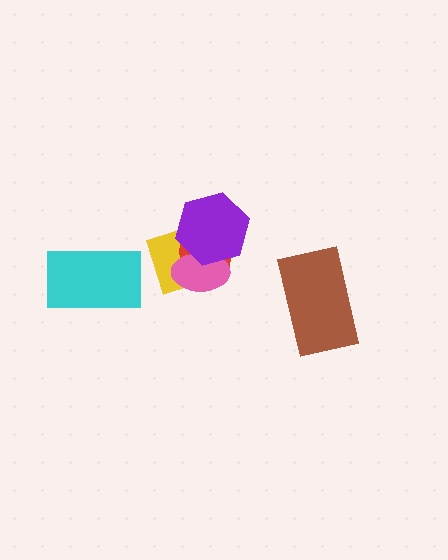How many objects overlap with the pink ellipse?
3 objects overlap with the pink ellipse.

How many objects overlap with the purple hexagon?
3 objects overlap with the purple hexagon.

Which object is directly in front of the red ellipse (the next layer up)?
The pink ellipse is directly in front of the red ellipse.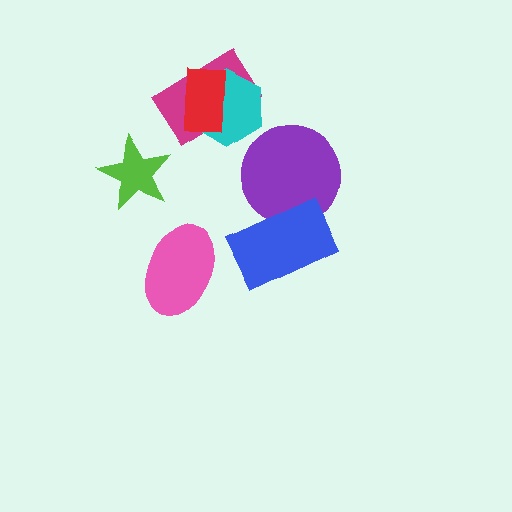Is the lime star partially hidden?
No, no other shape covers it.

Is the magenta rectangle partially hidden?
Yes, it is partially covered by another shape.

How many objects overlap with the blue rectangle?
1 object overlaps with the blue rectangle.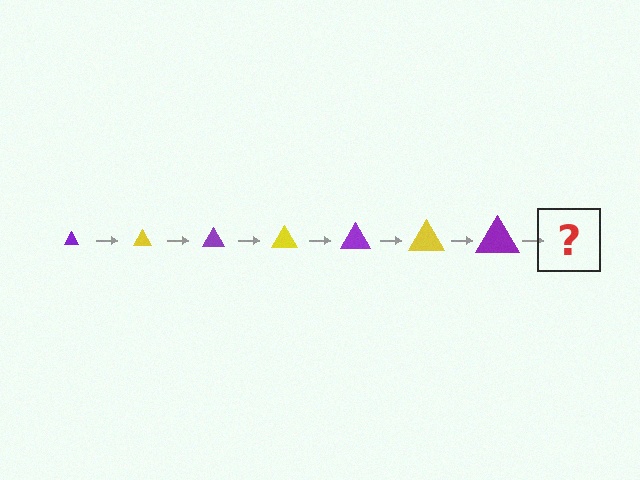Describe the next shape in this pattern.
It should be a yellow triangle, larger than the previous one.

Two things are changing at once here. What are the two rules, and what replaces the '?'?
The two rules are that the triangle grows larger each step and the color cycles through purple and yellow. The '?' should be a yellow triangle, larger than the previous one.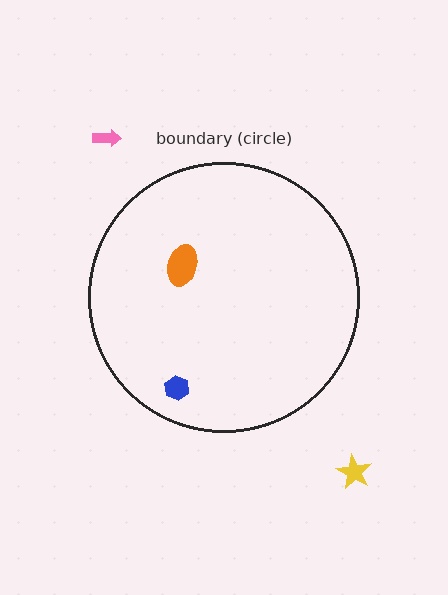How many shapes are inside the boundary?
2 inside, 2 outside.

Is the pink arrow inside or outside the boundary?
Outside.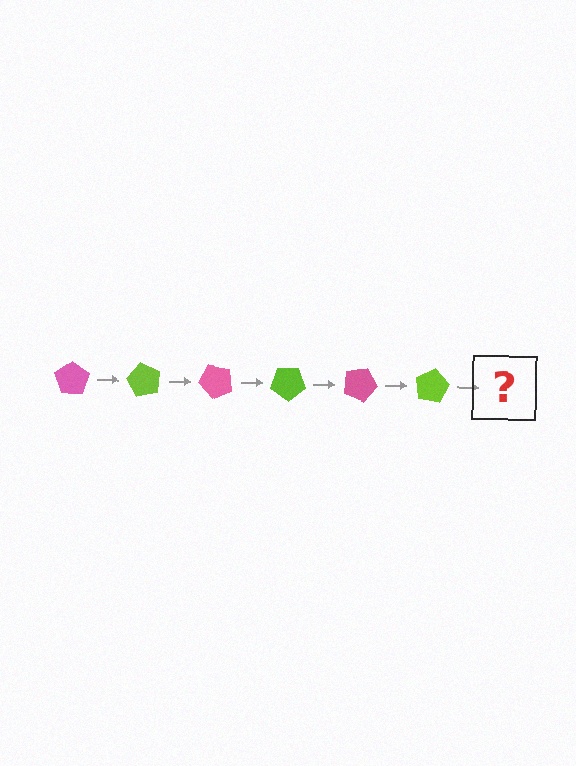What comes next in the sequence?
The next element should be a pink pentagon, rotated 360 degrees from the start.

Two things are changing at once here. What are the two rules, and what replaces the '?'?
The two rules are that it rotates 60 degrees each step and the color cycles through pink and lime. The '?' should be a pink pentagon, rotated 360 degrees from the start.